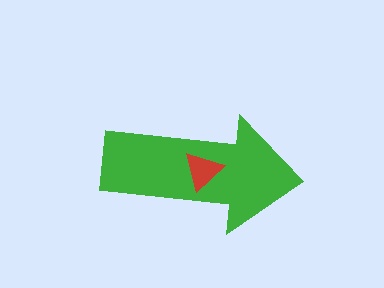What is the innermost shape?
The red triangle.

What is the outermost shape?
The green arrow.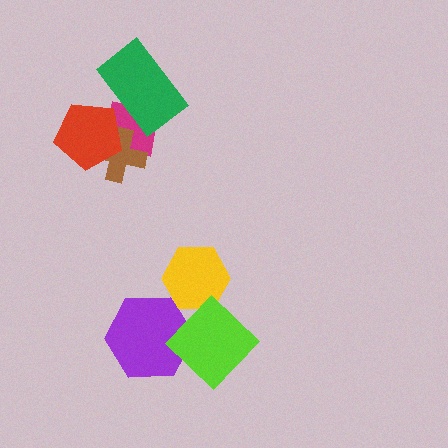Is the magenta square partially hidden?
Yes, it is partially covered by another shape.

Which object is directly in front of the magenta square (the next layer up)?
The brown cross is directly in front of the magenta square.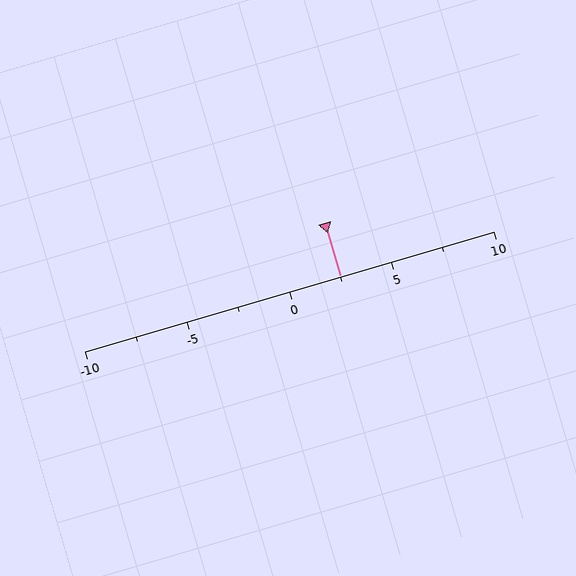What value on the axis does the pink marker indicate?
The marker indicates approximately 2.5.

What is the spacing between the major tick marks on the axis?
The major ticks are spaced 5 apart.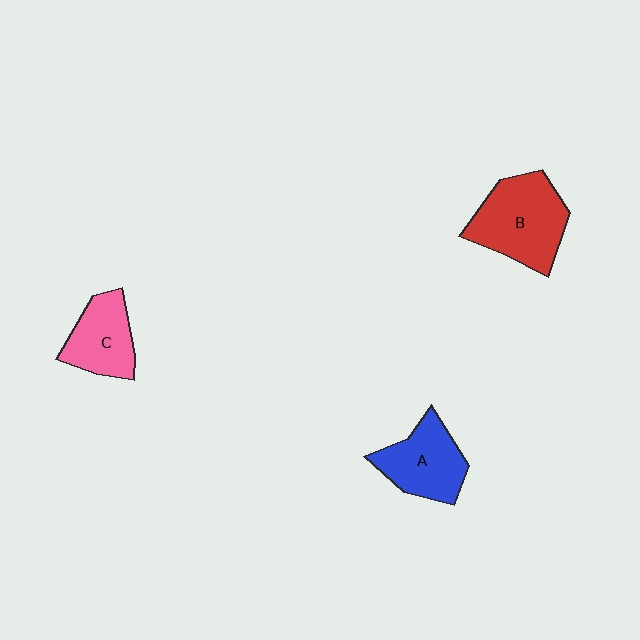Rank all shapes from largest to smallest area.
From largest to smallest: B (red), A (blue), C (pink).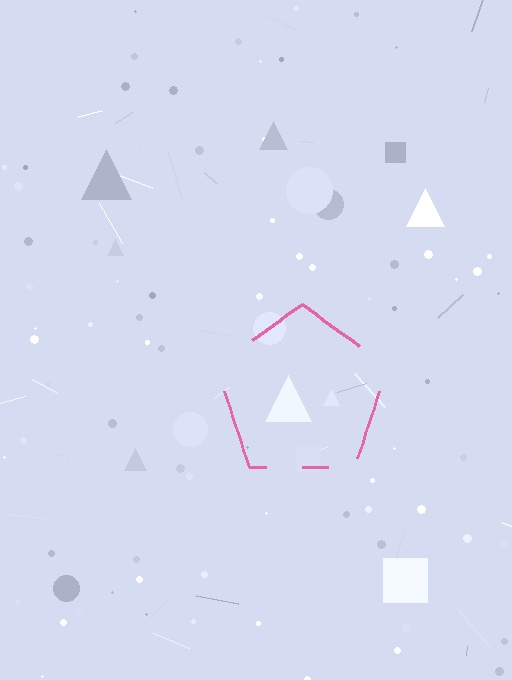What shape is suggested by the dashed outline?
The dashed outline suggests a pentagon.